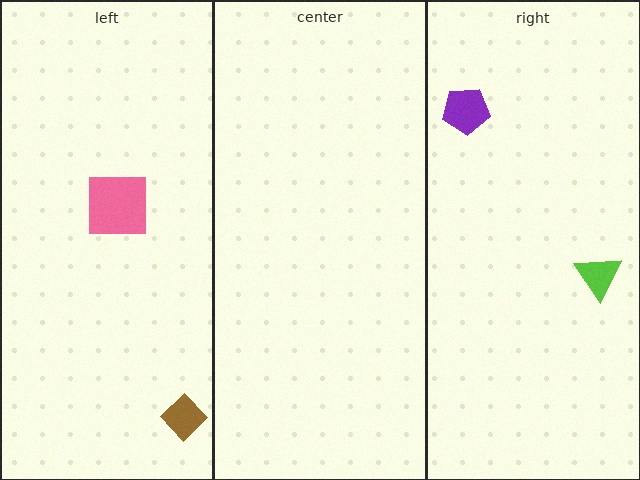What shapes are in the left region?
The brown diamond, the pink square.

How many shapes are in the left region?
2.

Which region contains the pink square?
The left region.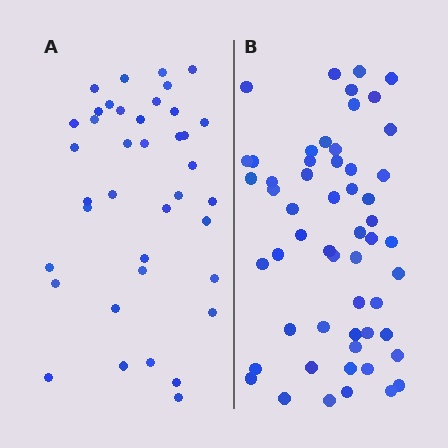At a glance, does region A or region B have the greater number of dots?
Region B (the right region) has more dots.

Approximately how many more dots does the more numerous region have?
Region B has approximately 15 more dots than region A.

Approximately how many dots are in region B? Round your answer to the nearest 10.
About 60 dots. (The exact count is 55, which rounds to 60.)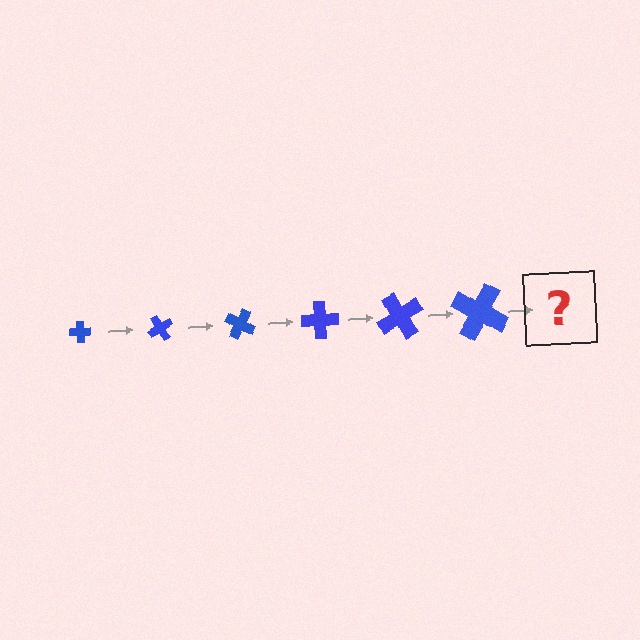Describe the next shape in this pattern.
It should be a cross, larger than the previous one and rotated 360 degrees from the start.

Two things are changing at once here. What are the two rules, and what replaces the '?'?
The two rules are that the cross grows larger each step and it rotates 60 degrees each step. The '?' should be a cross, larger than the previous one and rotated 360 degrees from the start.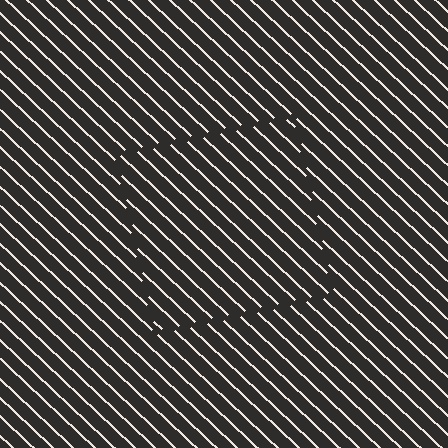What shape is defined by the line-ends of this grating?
An illusory square. The interior of the shape contains the same grating, shifted by half a period — the contour is defined by the phase discontinuity where line-ends from the inner and outer gratings abut.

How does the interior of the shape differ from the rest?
The interior of the shape contains the same grating, shifted by half a period — the contour is defined by the phase discontinuity where line-ends from the inner and outer gratings abut.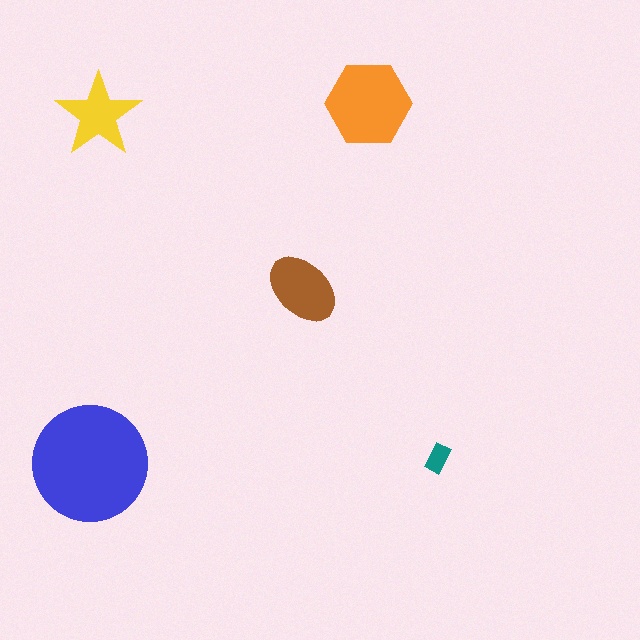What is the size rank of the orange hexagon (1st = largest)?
2nd.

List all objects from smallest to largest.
The teal rectangle, the yellow star, the brown ellipse, the orange hexagon, the blue circle.